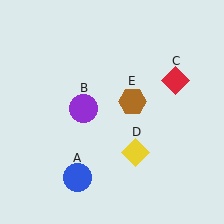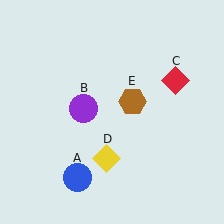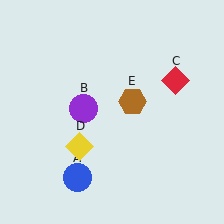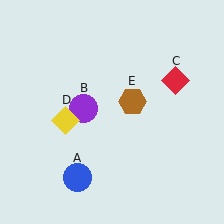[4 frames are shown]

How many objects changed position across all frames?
1 object changed position: yellow diamond (object D).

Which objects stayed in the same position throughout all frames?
Blue circle (object A) and purple circle (object B) and red diamond (object C) and brown hexagon (object E) remained stationary.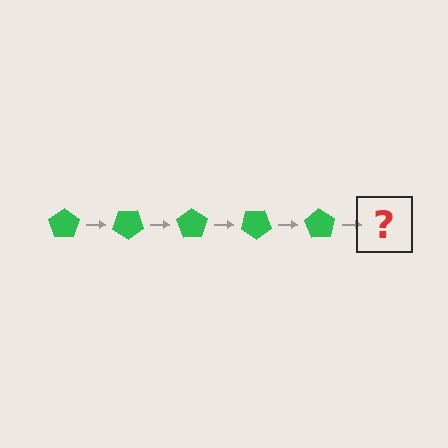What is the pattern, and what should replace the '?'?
The pattern is that the pentagon rotates 35 degrees each step. The '?' should be a green pentagon rotated 175 degrees.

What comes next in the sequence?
The next element should be a green pentagon rotated 175 degrees.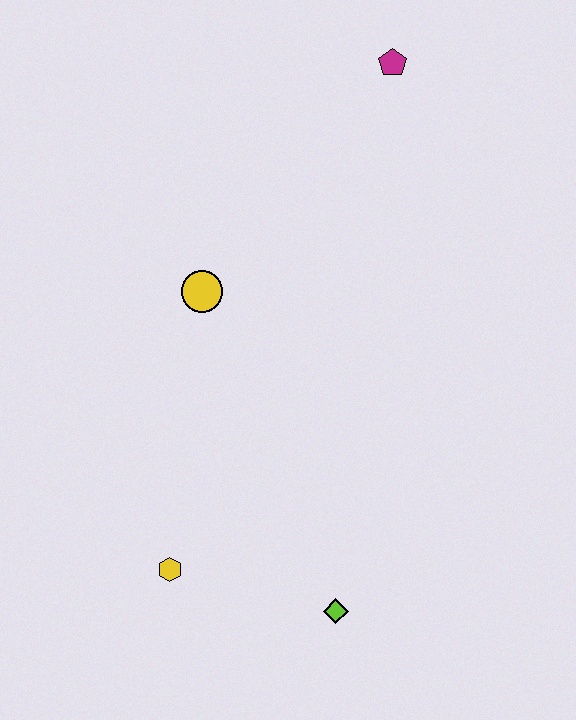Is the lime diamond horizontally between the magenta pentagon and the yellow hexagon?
Yes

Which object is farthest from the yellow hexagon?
The magenta pentagon is farthest from the yellow hexagon.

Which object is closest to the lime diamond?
The yellow hexagon is closest to the lime diamond.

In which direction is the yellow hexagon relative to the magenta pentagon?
The yellow hexagon is below the magenta pentagon.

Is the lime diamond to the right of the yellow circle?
Yes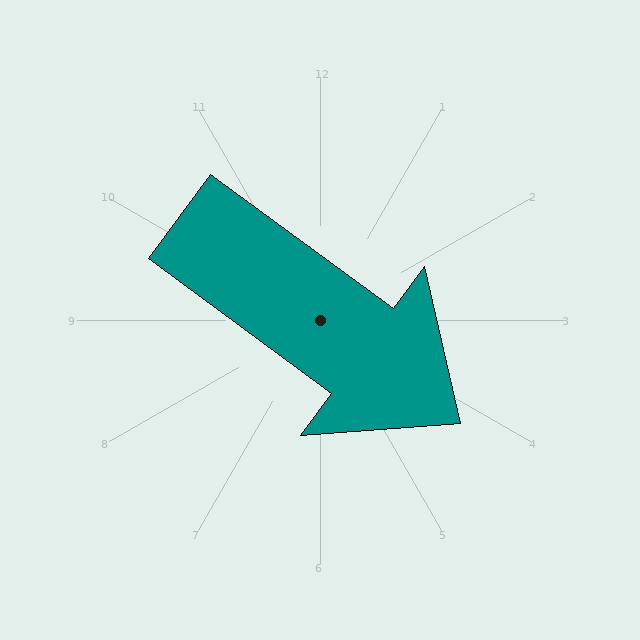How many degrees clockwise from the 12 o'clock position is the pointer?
Approximately 126 degrees.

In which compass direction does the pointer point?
Southeast.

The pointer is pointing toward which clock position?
Roughly 4 o'clock.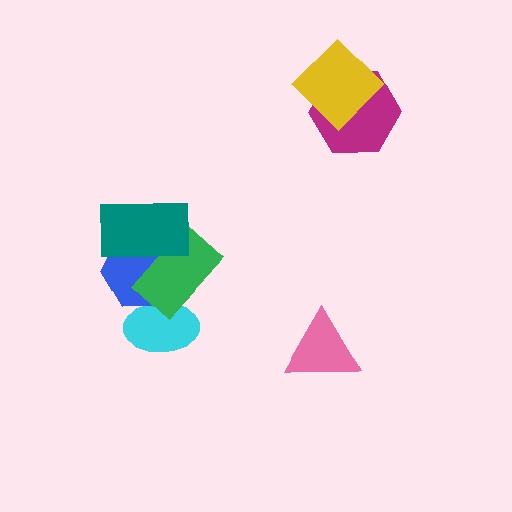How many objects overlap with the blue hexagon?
3 objects overlap with the blue hexagon.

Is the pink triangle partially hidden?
No, no other shape covers it.